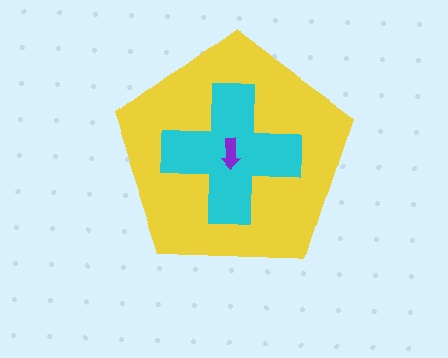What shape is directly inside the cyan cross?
The purple arrow.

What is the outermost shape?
The yellow pentagon.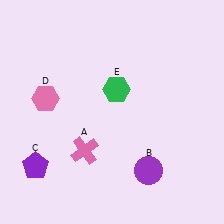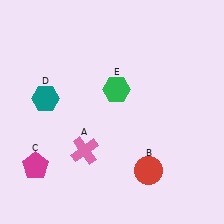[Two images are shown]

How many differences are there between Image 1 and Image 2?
There are 3 differences between the two images.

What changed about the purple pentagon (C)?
In Image 1, C is purple. In Image 2, it changed to magenta.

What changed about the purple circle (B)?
In Image 1, B is purple. In Image 2, it changed to red.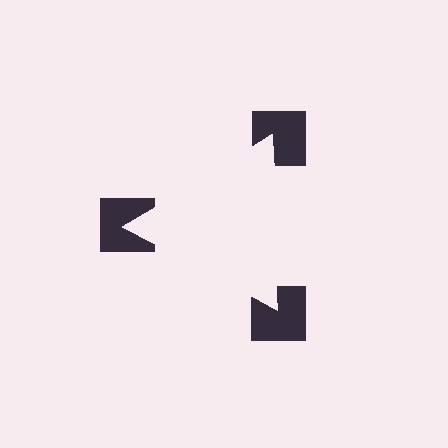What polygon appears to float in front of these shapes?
An illusory triangle — its edges are inferred from the aligned wedge cuts in the notched squares, not physically drawn.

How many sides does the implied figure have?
3 sides.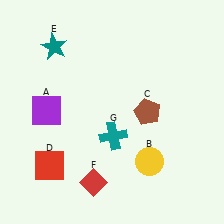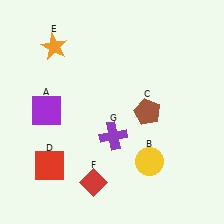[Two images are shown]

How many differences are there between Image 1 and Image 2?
There are 2 differences between the two images.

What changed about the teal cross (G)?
In Image 1, G is teal. In Image 2, it changed to purple.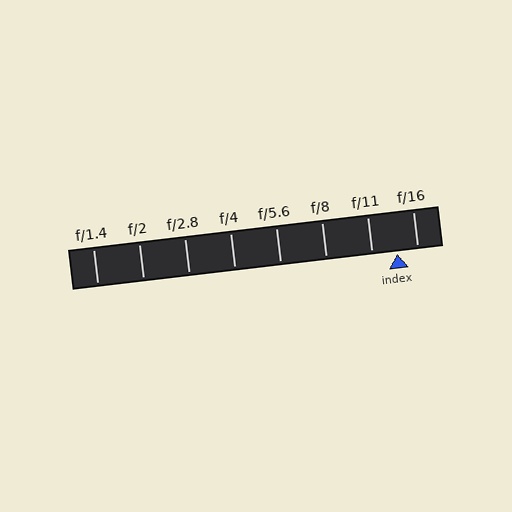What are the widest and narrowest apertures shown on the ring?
The widest aperture shown is f/1.4 and the narrowest is f/16.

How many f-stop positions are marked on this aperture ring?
There are 8 f-stop positions marked.